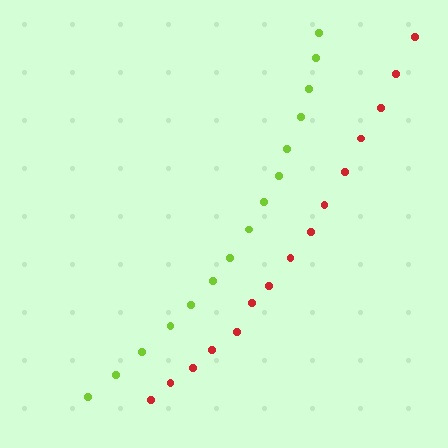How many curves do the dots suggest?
There are 2 distinct paths.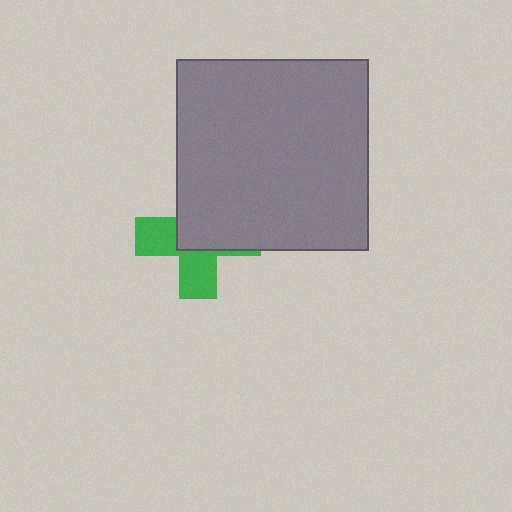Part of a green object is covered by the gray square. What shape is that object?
It is a cross.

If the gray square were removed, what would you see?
You would see the complete green cross.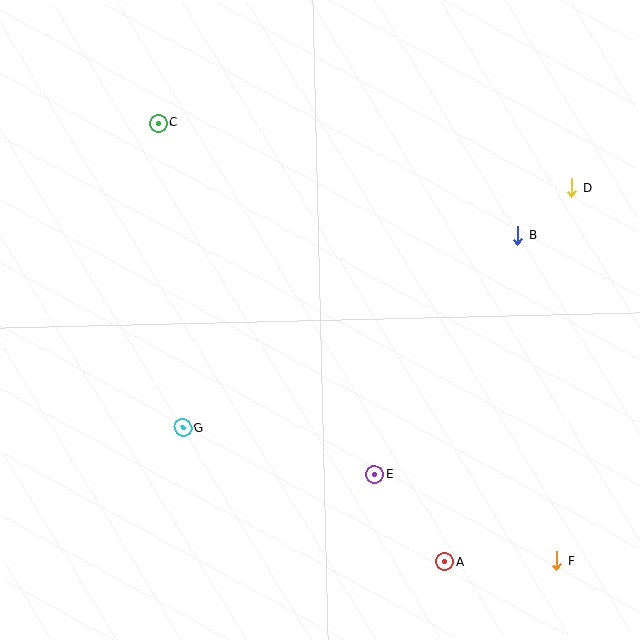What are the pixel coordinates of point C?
Point C is at (159, 123).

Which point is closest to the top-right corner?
Point D is closest to the top-right corner.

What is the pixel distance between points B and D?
The distance between B and D is 72 pixels.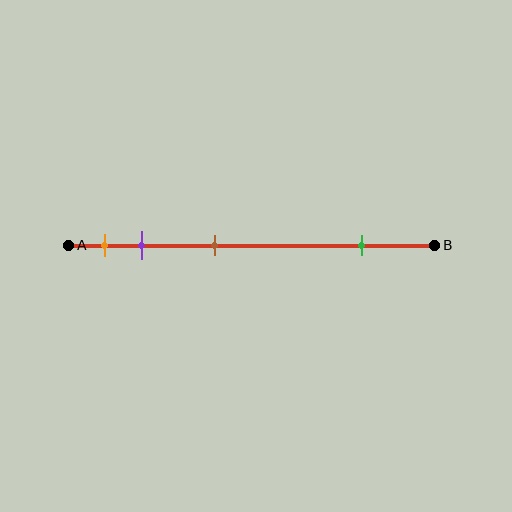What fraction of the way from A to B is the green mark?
The green mark is approximately 80% (0.8) of the way from A to B.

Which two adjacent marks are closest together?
The orange and purple marks are the closest adjacent pair.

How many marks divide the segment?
There are 4 marks dividing the segment.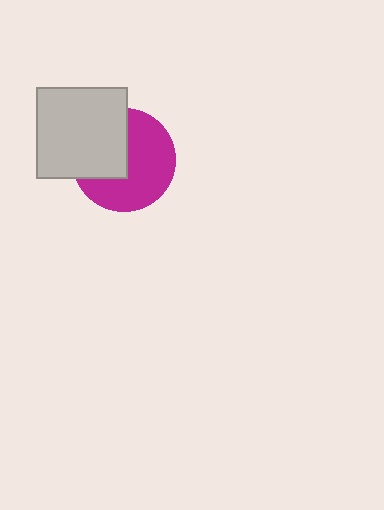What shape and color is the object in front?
The object in front is a light gray square.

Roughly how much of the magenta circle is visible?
About half of it is visible (roughly 60%).